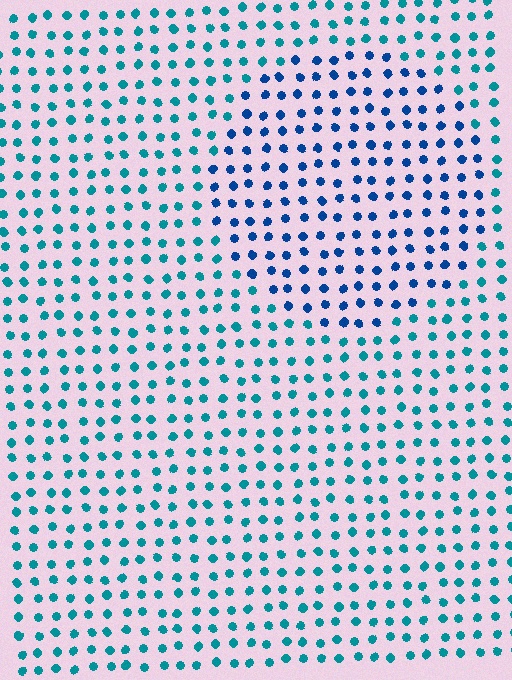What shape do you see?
I see a circle.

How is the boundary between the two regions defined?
The boundary is defined purely by a slight shift in hue (about 31 degrees). Spacing, size, and orientation are identical on both sides.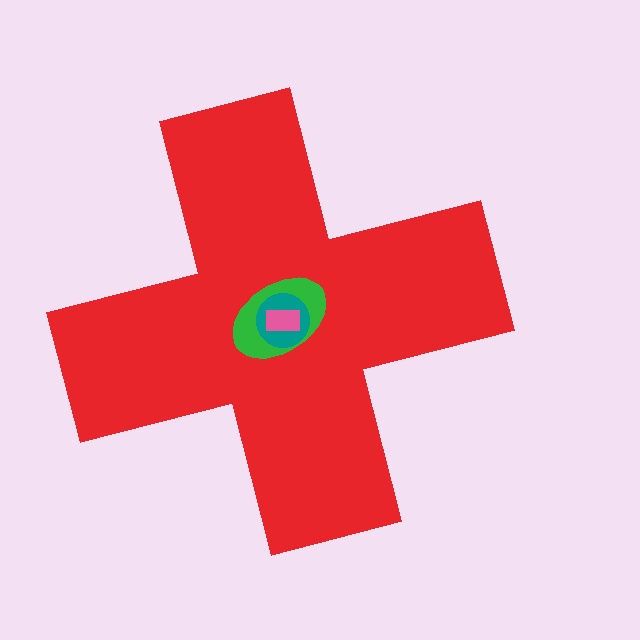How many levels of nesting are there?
4.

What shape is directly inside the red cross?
The green ellipse.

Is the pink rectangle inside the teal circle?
Yes.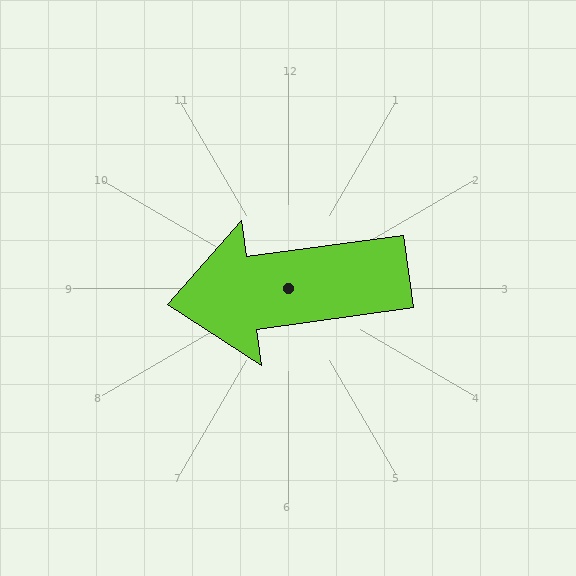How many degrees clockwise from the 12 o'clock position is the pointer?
Approximately 262 degrees.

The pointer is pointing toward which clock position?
Roughly 9 o'clock.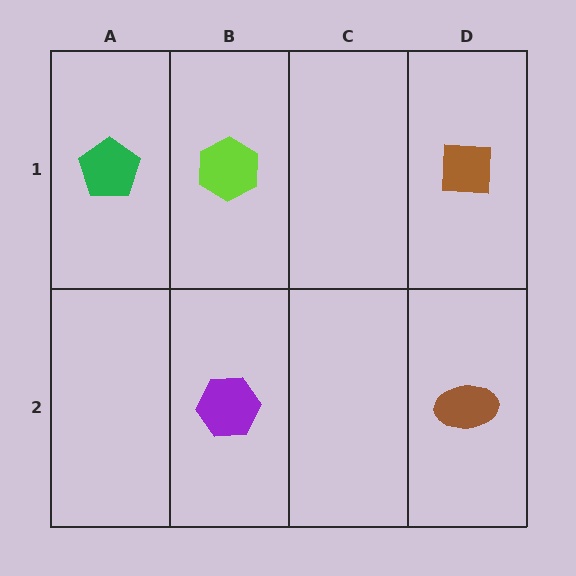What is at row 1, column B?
A lime hexagon.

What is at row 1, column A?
A green pentagon.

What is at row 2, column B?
A purple hexagon.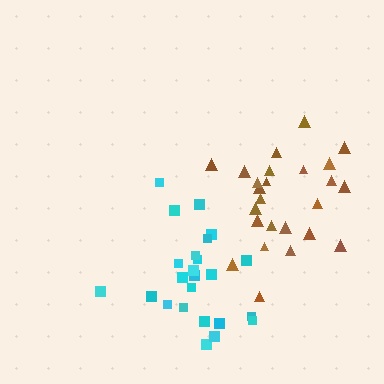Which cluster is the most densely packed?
Brown.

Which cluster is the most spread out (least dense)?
Cyan.